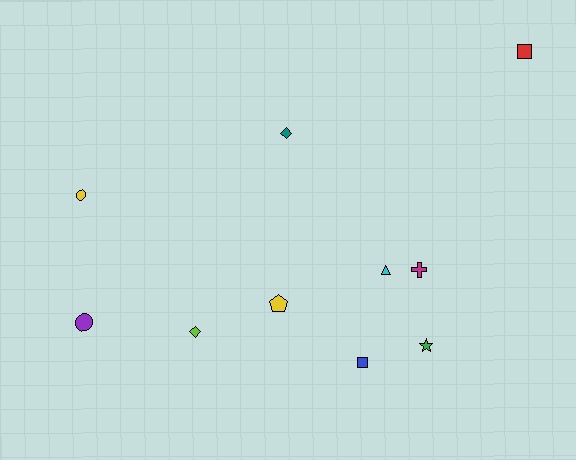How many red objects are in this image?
There is 1 red object.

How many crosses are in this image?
There is 1 cross.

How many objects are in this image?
There are 10 objects.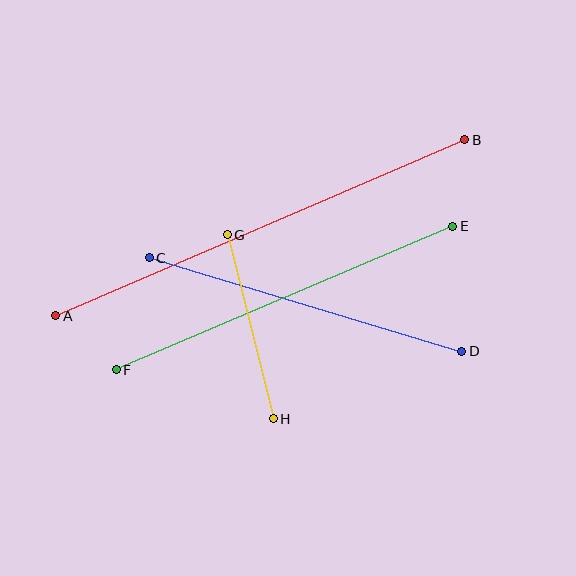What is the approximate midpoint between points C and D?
The midpoint is at approximately (305, 304) pixels.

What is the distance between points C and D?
The distance is approximately 326 pixels.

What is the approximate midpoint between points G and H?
The midpoint is at approximately (250, 327) pixels.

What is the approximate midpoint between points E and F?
The midpoint is at approximately (284, 298) pixels.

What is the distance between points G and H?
The distance is approximately 190 pixels.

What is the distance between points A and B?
The distance is approximately 446 pixels.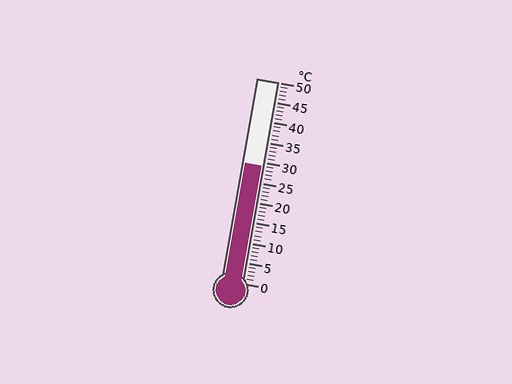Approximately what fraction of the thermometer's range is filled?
The thermometer is filled to approximately 60% of its range.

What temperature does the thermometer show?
The thermometer shows approximately 29°C.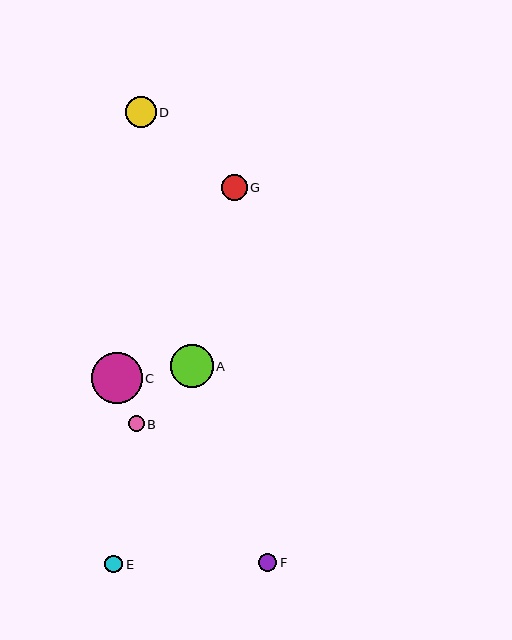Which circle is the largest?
Circle C is the largest with a size of approximately 51 pixels.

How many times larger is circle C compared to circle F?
Circle C is approximately 2.8 times the size of circle F.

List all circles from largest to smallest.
From largest to smallest: C, A, D, G, F, E, B.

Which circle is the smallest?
Circle B is the smallest with a size of approximately 16 pixels.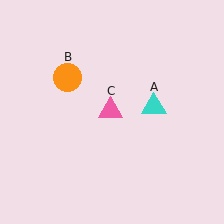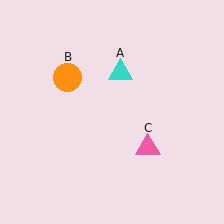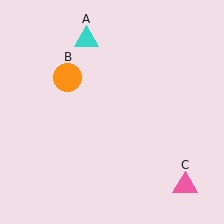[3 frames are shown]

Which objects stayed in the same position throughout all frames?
Orange circle (object B) remained stationary.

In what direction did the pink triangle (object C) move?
The pink triangle (object C) moved down and to the right.